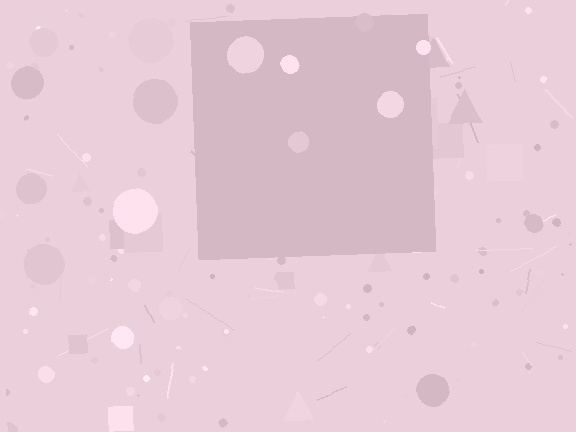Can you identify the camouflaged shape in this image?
The camouflaged shape is a square.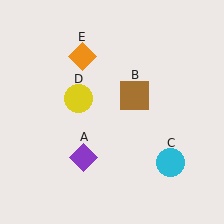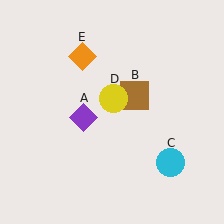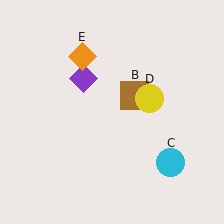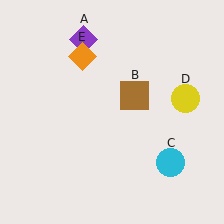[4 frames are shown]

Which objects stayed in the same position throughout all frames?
Brown square (object B) and cyan circle (object C) and orange diamond (object E) remained stationary.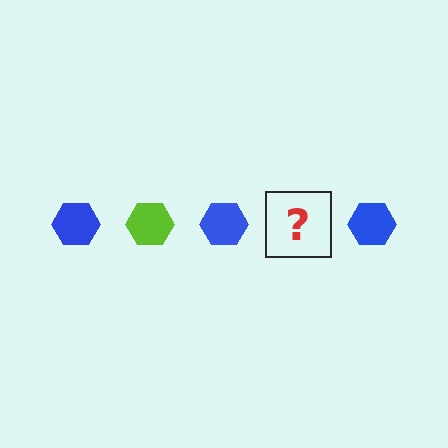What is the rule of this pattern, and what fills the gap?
The rule is that the pattern cycles through blue, lime hexagons. The gap should be filled with a lime hexagon.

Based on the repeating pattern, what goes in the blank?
The blank should be a lime hexagon.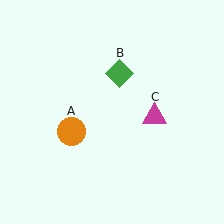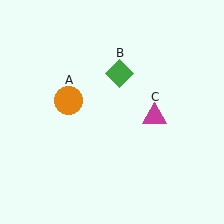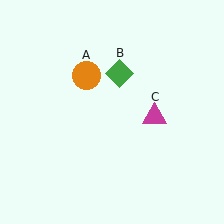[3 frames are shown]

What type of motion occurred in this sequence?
The orange circle (object A) rotated clockwise around the center of the scene.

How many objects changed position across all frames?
1 object changed position: orange circle (object A).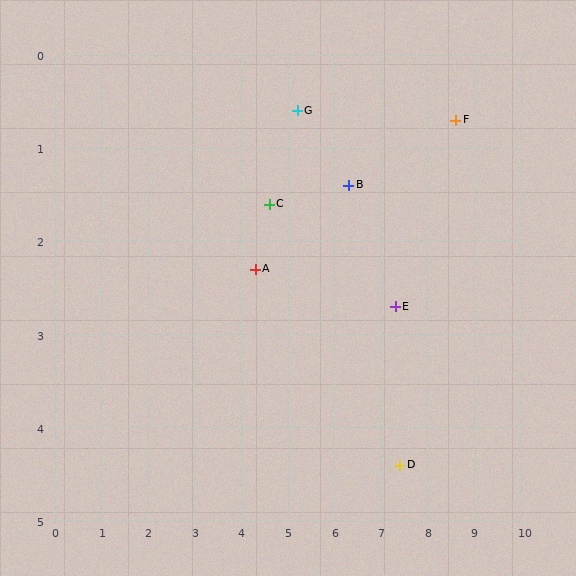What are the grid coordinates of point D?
Point D is at approximately (7.4, 4.4).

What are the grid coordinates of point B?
Point B is at approximately (6.3, 1.4).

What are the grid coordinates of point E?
Point E is at approximately (7.3, 2.7).